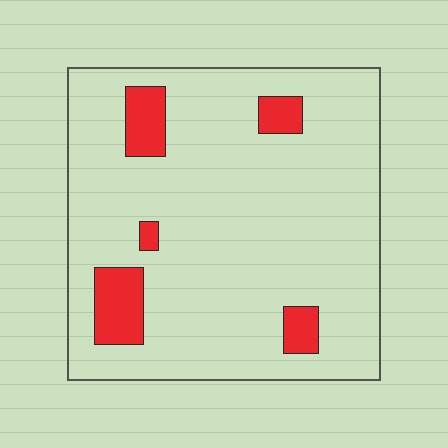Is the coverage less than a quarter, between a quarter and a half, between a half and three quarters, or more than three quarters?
Less than a quarter.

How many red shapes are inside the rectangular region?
5.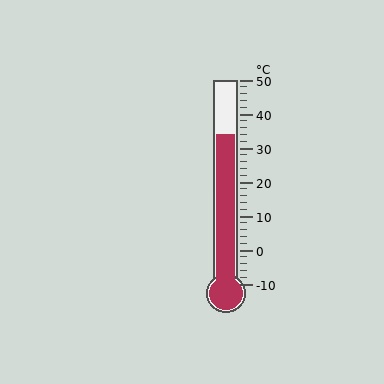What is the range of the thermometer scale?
The thermometer scale ranges from -10°C to 50°C.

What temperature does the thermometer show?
The thermometer shows approximately 34°C.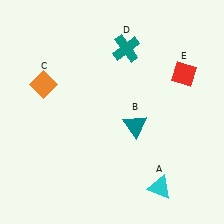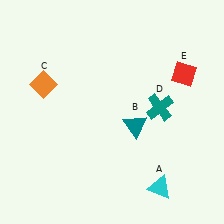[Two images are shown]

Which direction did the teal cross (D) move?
The teal cross (D) moved down.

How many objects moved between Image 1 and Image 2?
1 object moved between the two images.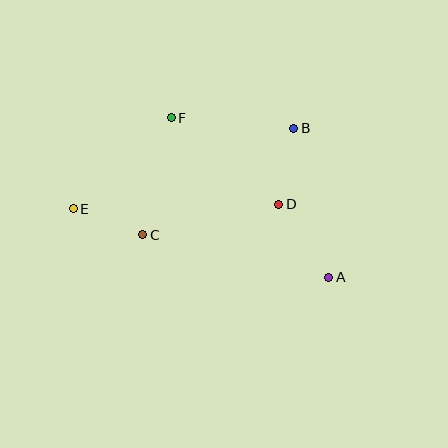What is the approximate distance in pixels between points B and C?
The distance between B and C is approximately 185 pixels.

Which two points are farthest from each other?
Points A and E are farthest from each other.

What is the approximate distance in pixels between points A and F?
The distance between A and F is approximately 224 pixels.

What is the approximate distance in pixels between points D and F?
The distance between D and F is approximately 138 pixels.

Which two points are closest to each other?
Points C and E are closest to each other.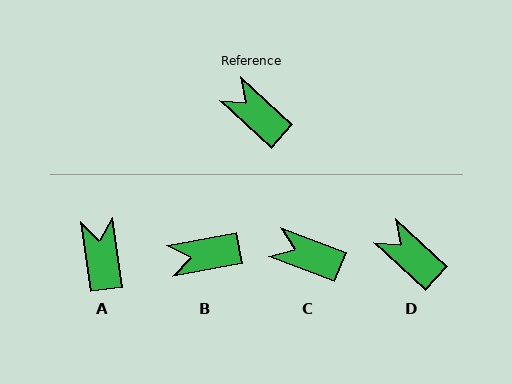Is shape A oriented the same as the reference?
No, it is off by about 40 degrees.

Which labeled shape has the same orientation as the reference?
D.